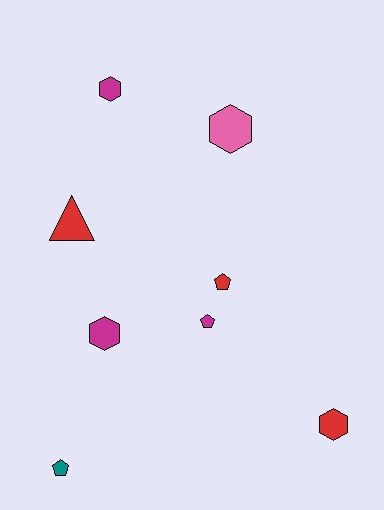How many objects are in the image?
There are 8 objects.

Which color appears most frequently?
Red, with 3 objects.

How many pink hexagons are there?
There is 1 pink hexagon.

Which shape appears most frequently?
Hexagon, with 4 objects.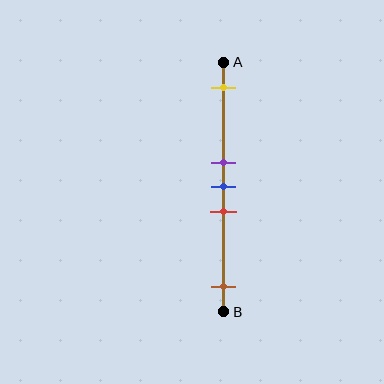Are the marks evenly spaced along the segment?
No, the marks are not evenly spaced.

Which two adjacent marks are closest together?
The purple and blue marks are the closest adjacent pair.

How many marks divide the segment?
There are 5 marks dividing the segment.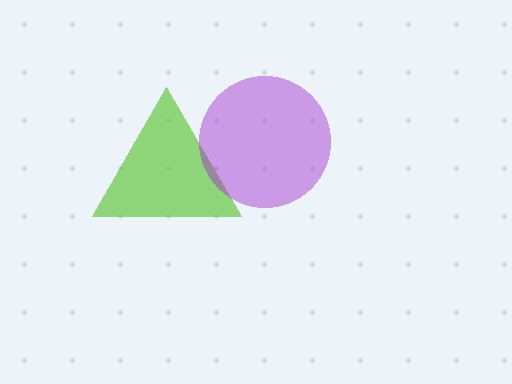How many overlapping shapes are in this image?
There are 2 overlapping shapes in the image.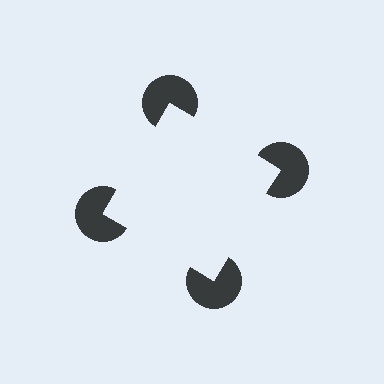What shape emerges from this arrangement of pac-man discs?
An illusory square — its edges are inferred from the aligned wedge cuts in the pac-man discs, not physically drawn.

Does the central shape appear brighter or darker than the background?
It typically appears slightly brighter than the background, even though no actual brightness change is drawn.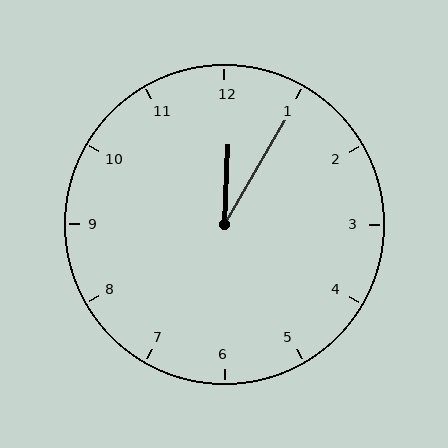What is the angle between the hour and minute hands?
Approximately 28 degrees.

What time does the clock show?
12:05.